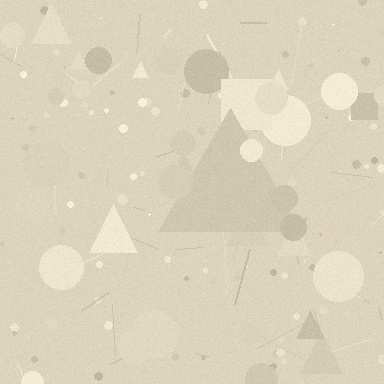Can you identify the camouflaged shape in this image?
The camouflaged shape is a triangle.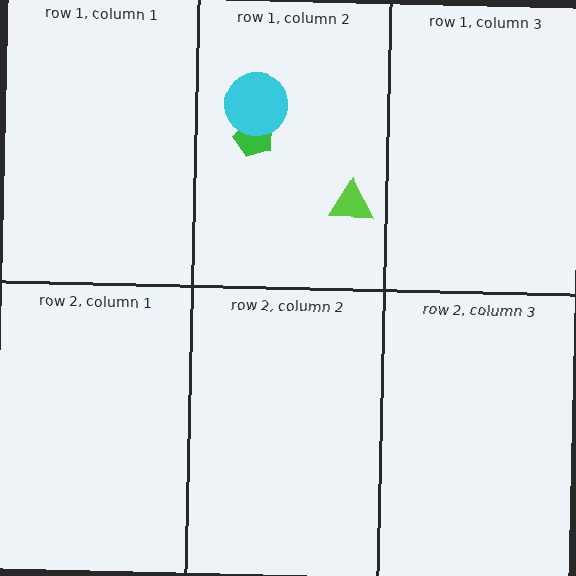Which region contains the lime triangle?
The row 1, column 2 region.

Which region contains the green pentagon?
The row 1, column 2 region.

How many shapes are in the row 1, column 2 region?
3.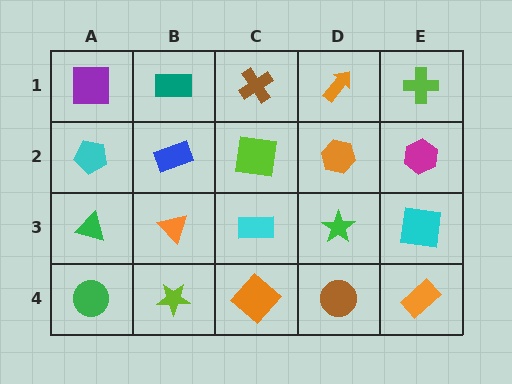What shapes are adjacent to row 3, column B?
A blue rectangle (row 2, column B), a lime star (row 4, column B), a green triangle (row 3, column A), a cyan rectangle (row 3, column C).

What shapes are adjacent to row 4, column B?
An orange triangle (row 3, column B), a green circle (row 4, column A), an orange diamond (row 4, column C).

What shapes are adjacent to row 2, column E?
A lime cross (row 1, column E), a cyan square (row 3, column E), an orange hexagon (row 2, column D).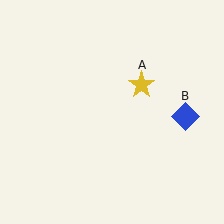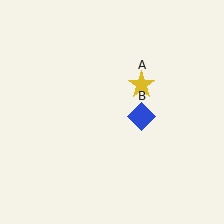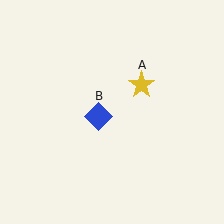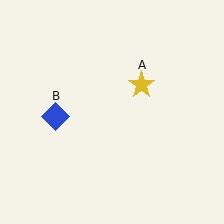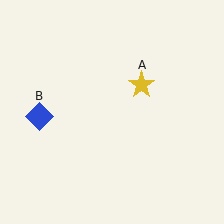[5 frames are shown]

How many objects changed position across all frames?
1 object changed position: blue diamond (object B).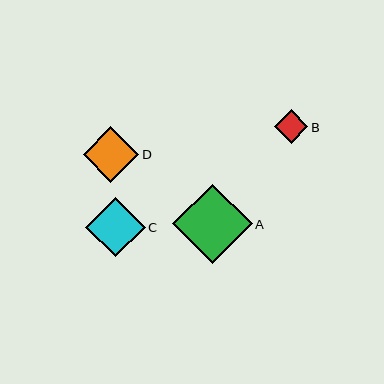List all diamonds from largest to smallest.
From largest to smallest: A, C, D, B.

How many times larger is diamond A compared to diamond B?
Diamond A is approximately 2.4 times the size of diamond B.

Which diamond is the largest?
Diamond A is the largest with a size of approximately 80 pixels.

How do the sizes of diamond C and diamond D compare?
Diamond C and diamond D are approximately the same size.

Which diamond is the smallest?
Diamond B is the smallest with a size of approximately 34 pixels.